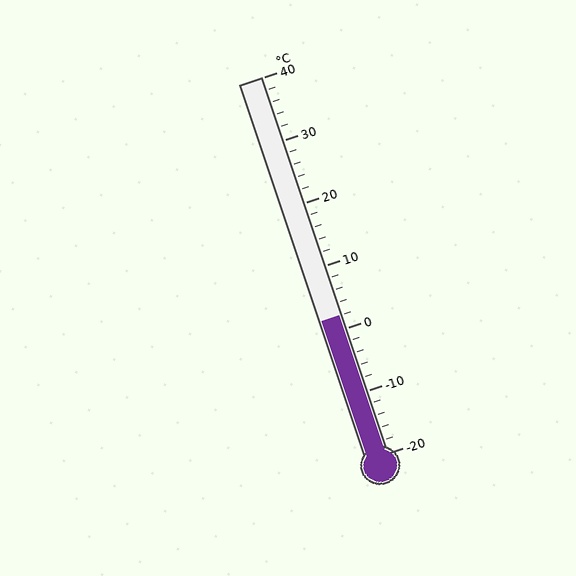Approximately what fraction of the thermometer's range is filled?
The thermometer is filled to approximately 35% of its range.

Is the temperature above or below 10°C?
The temperature is below 10°C.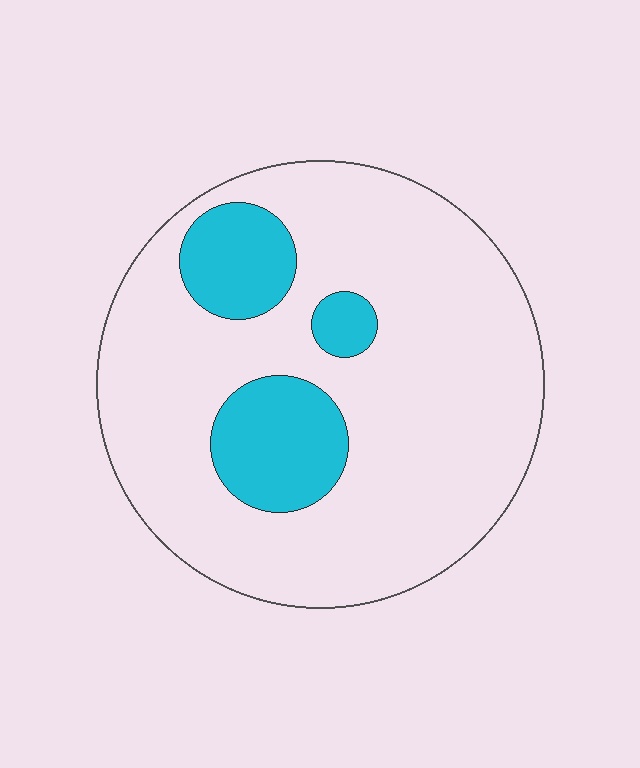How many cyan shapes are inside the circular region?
3.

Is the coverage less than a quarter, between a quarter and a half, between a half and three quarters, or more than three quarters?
Less than a quarter.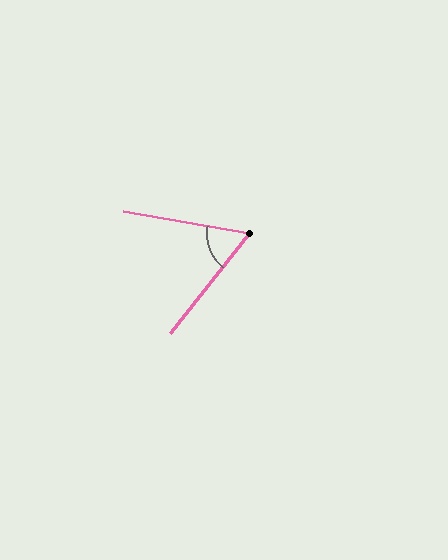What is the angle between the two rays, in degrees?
Approximately 61 degrees.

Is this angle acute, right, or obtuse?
It is acute.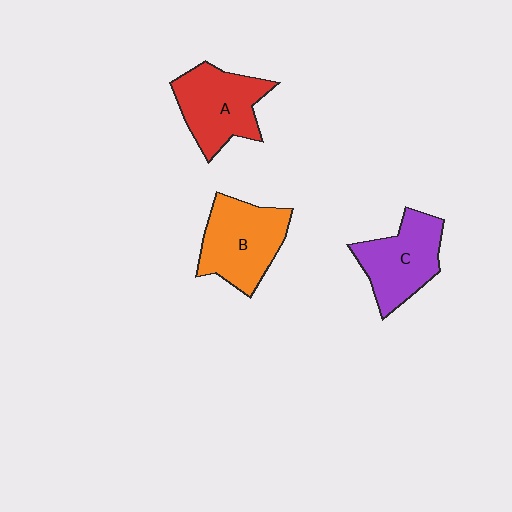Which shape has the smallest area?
Shape C (purple).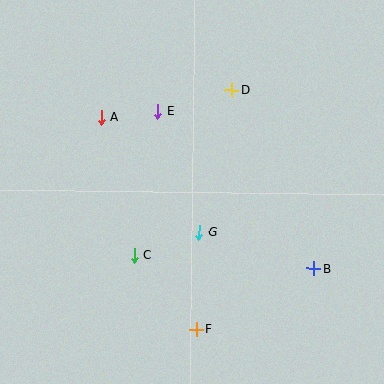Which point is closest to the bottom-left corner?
Point C is closest to the bottom-left corner.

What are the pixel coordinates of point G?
Point G is at (199, 232).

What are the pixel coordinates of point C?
Point C is at (134, 256).